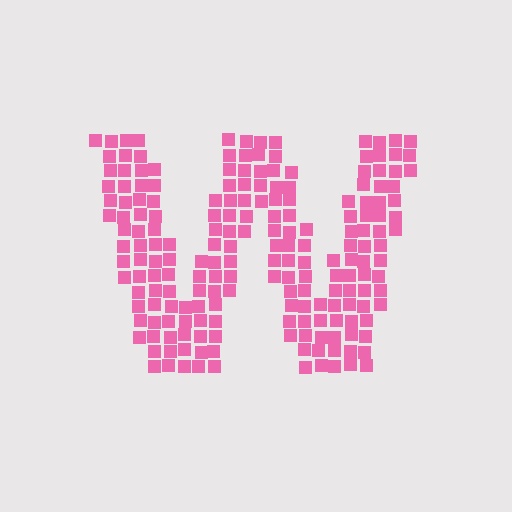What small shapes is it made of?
It is made of small squares.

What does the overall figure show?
The overall figure shows the letter W.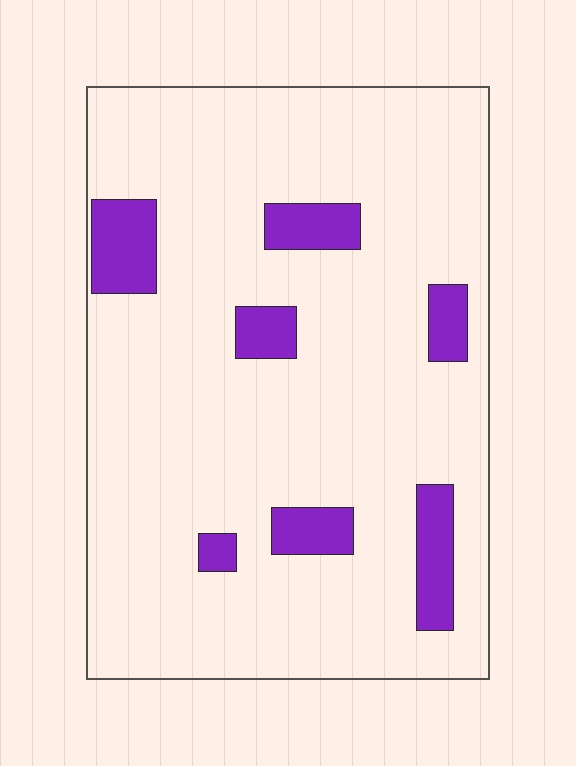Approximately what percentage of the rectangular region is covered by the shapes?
Approximately 10%.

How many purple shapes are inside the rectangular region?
7.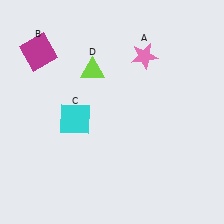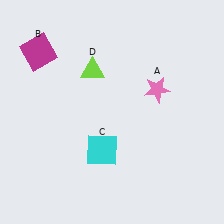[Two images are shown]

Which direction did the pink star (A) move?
The pink star (A) moved down.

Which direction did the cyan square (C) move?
The cyan square (C) moved down.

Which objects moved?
The objects that moved are: the pink star (A), the cyan square (C).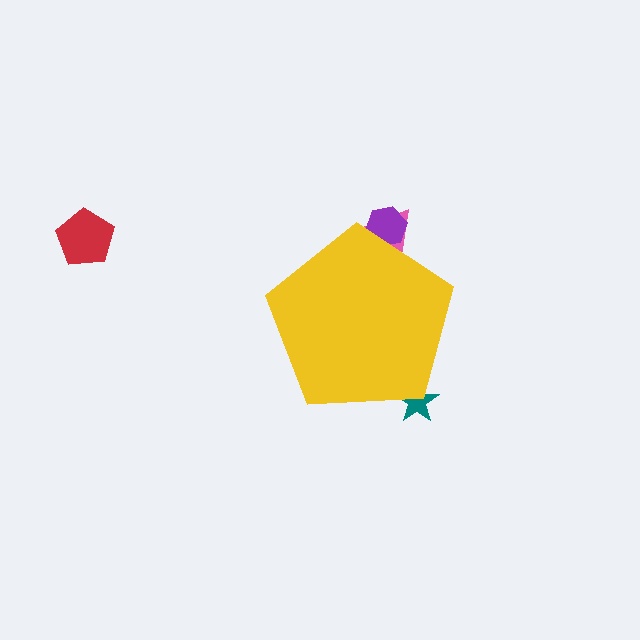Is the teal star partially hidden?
Yes, the teal star is partially hidden behind the yellow pentagon.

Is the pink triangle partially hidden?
Yes, the pink triangle is partially hidden behind the yellow pentagon.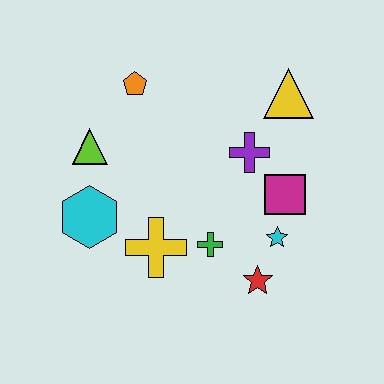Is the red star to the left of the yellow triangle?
Yes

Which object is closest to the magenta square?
The cyan star is closest to the magenta square.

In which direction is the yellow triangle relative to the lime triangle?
The yellow triangle is to the right of the lime triangle.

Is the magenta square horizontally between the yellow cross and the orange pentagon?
No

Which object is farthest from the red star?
The orange pentagon is farthest from the red star.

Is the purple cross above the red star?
Yes